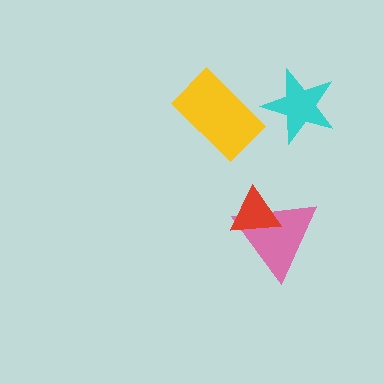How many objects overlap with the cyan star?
0 objects overlap with the cyan star.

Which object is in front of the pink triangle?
The red triangle is in front of the pink triangle.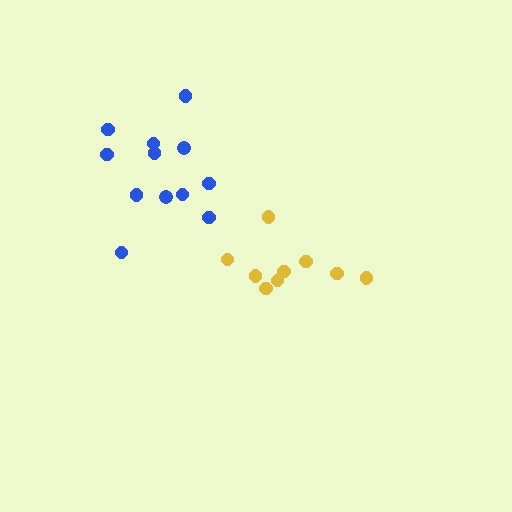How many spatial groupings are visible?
There are 2 spatial groupings.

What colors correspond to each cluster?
The clusters are colored: yellow, blue.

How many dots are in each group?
Group 1: 9 dots, Group 2: 12 dots (21 total).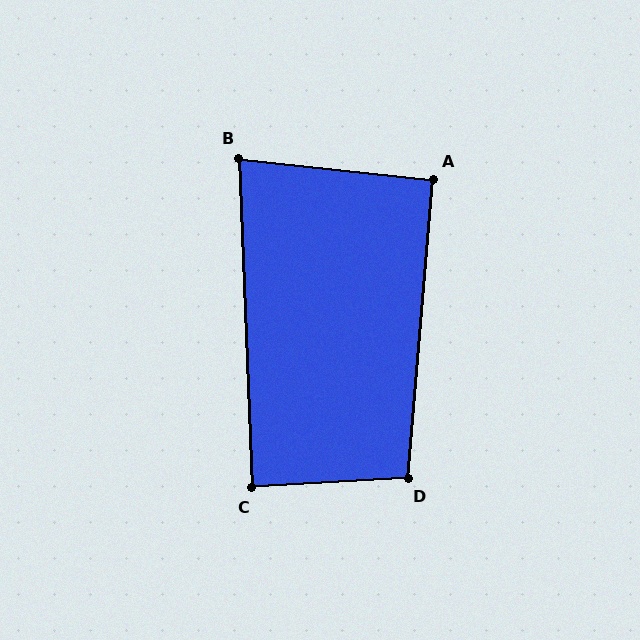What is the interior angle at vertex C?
Approximately 89 degrees (approximately right).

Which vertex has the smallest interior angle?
B, at approximately 82 degrees.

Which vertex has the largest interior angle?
D, at approximately 98 degrees.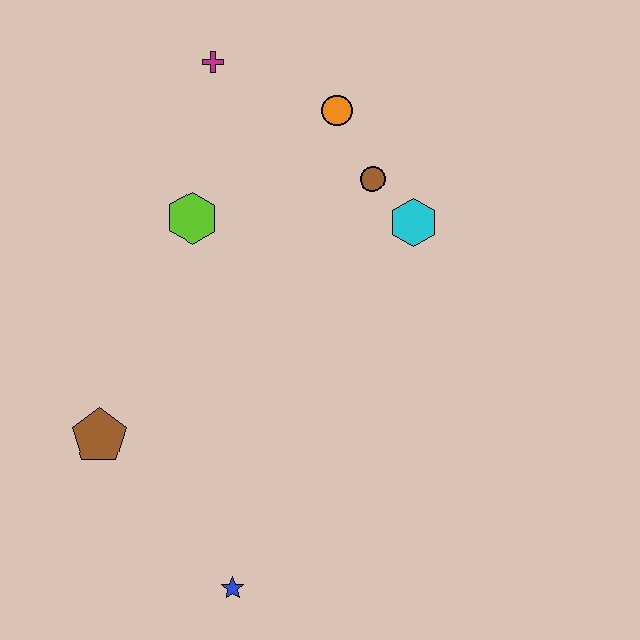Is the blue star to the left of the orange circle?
Yes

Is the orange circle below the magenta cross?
Yes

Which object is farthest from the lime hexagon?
The blue star is farthest from the lime hexagon.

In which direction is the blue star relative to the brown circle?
The blue star is below the brown circle.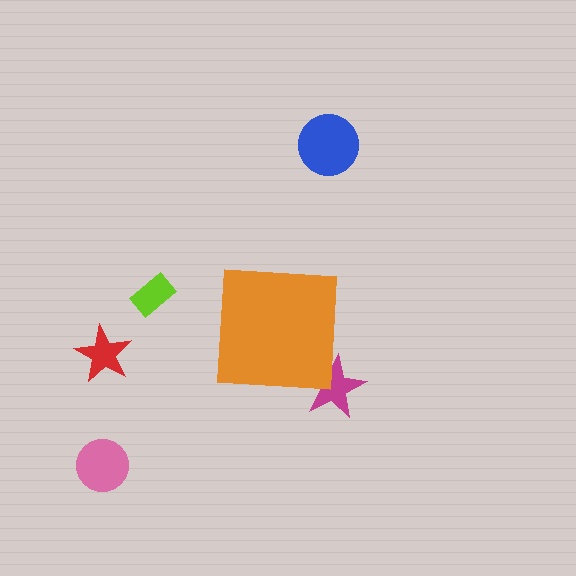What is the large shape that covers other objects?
An orange square.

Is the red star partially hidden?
No, the red star is fully visible.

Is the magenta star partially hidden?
Yes, the magenta star is partially hidden behind the orange square.